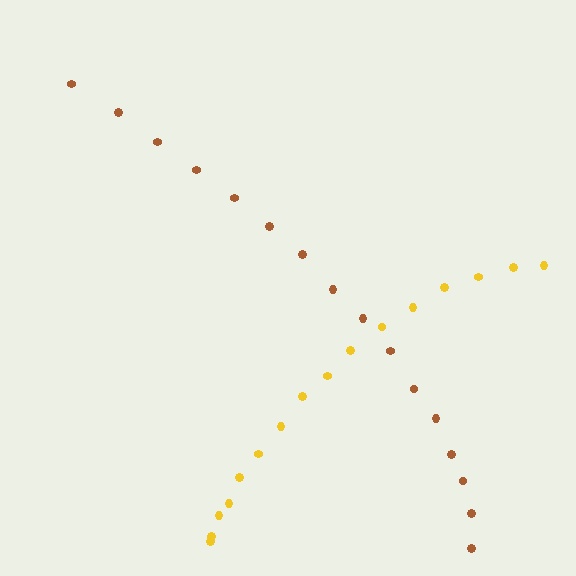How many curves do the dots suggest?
There are 2 distinct paths.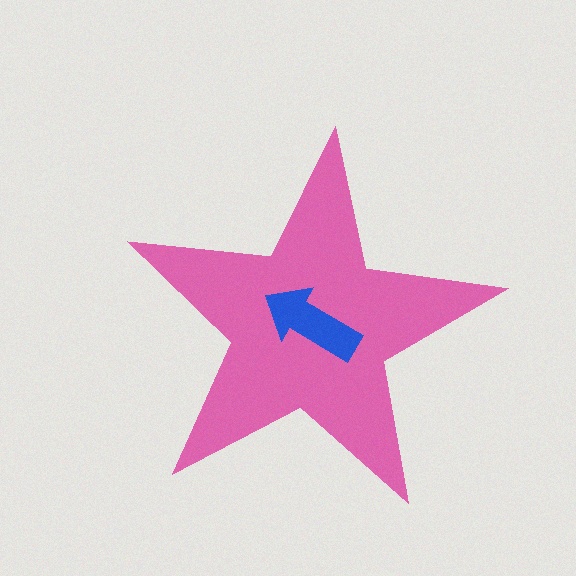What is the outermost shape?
The pink star.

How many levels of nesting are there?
2.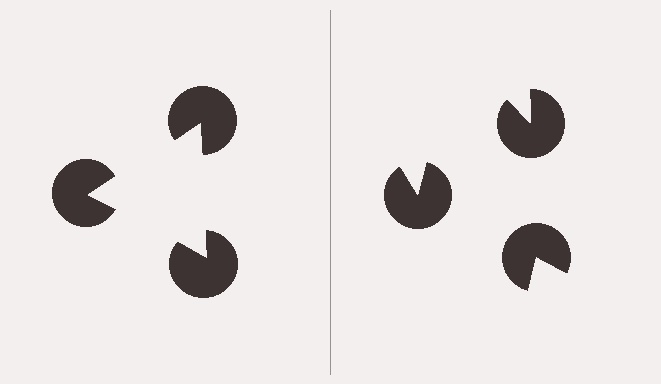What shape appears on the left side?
An illusory triangle.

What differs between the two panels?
The pac-man discs are positioned identically on both sides; only the wedge orientations differ. On the left they align to a triangle; on the right they are misaligned.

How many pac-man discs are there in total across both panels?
6 — 3 on each side.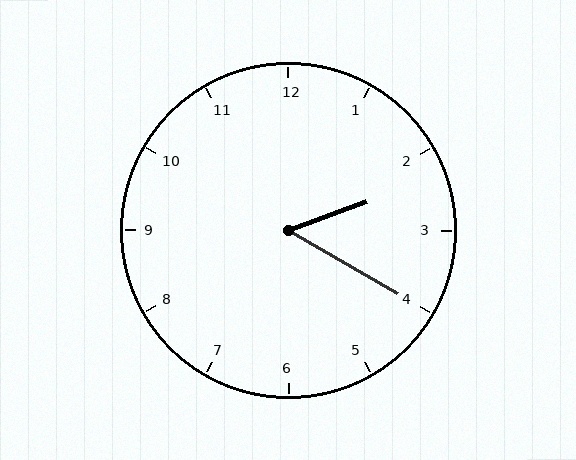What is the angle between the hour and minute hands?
Approximately 50 degrees.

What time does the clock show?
2:20.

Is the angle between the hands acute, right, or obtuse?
It is acute.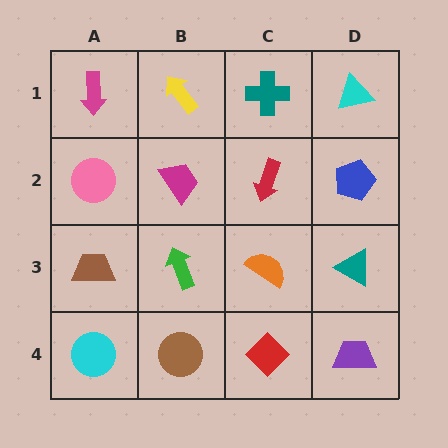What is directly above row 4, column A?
A brown trapezoid.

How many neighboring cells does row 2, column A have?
3.